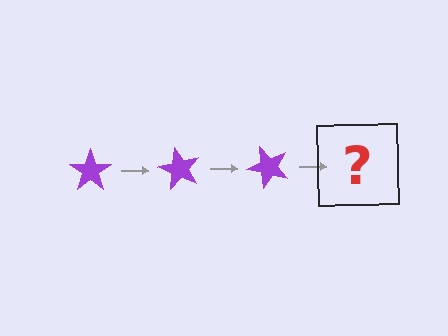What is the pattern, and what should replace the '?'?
The pattern is that the star rotates 60 degrees each step. The '?' should be a purple star rotated 180 degrees.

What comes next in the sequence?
The next element should be a purple star rotated 180 degrees.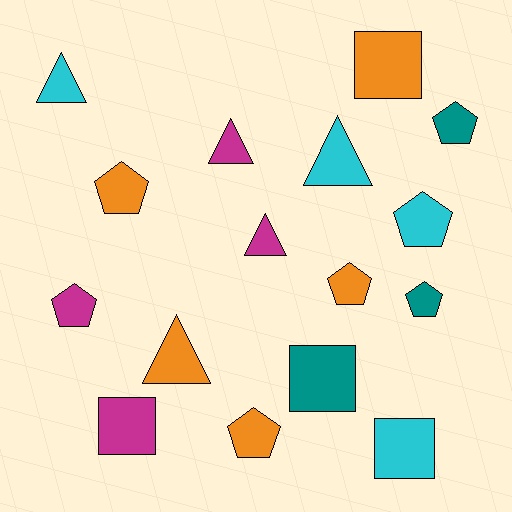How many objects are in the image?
There are 16 objects.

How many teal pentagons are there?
There are 2 teal pentagons.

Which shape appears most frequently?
Pentagon, with 7 objects.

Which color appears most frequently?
Orange, with 5 objects.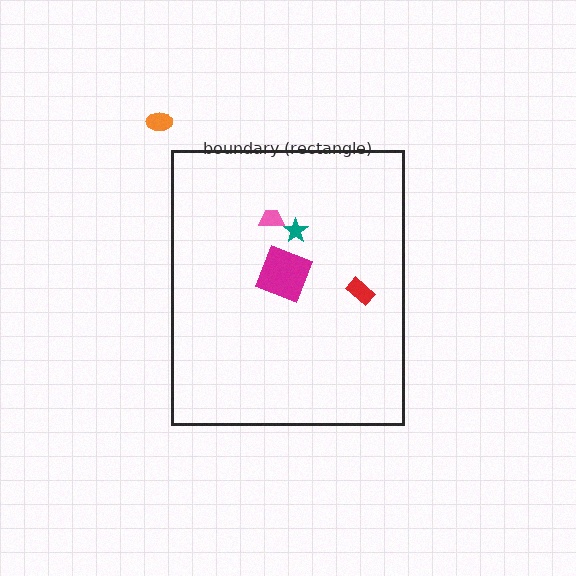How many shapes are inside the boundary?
4 inside, 1 outside.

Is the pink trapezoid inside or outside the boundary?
Inside.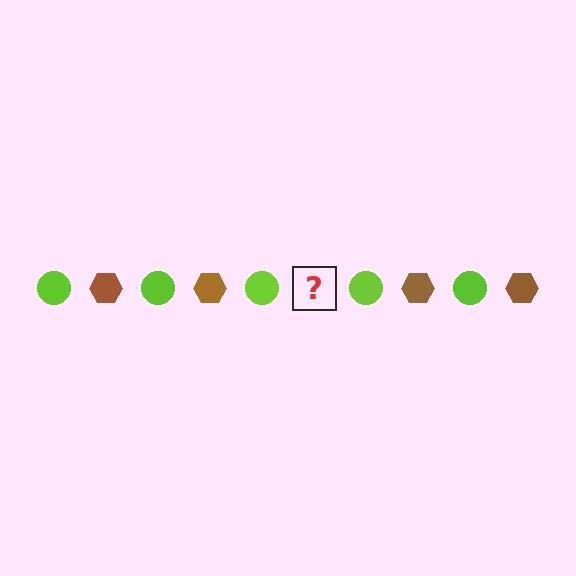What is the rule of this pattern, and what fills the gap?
The rule is that the pattern alternates between lime circle and brown hexagon. The gap should be filled with a brown hexagon.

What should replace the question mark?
The question mark should be replaced with a brown hexagon.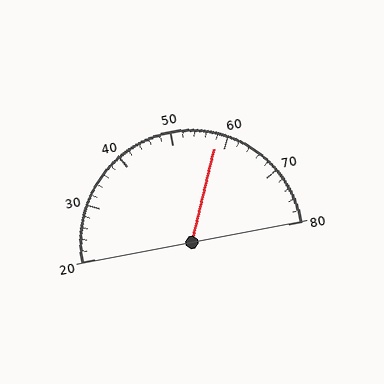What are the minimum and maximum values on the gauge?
The gauge ranges from 20 to 80.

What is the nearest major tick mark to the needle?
The nearest major tick mark is 60.